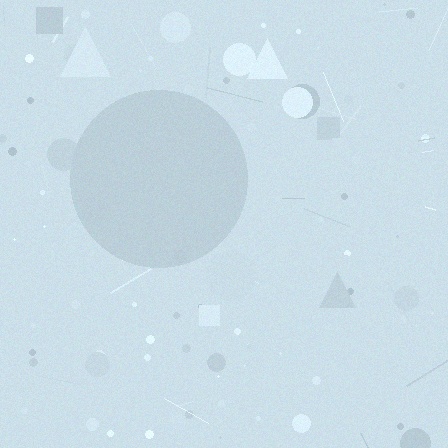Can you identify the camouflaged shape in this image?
The camouflaged shape is a circle.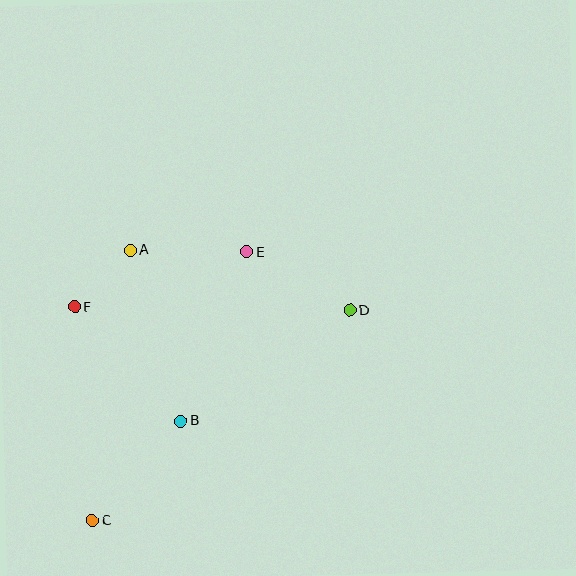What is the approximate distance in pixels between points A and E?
The distance between A and E is approximately 117 pixels.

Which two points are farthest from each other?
Points C and D are farthest from each other.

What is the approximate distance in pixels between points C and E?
The distance between C and E is approximately 310 pixels.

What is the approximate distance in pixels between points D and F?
The distance between D and F is approximately 275 pixels.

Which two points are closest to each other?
Points A and F are closest to each other.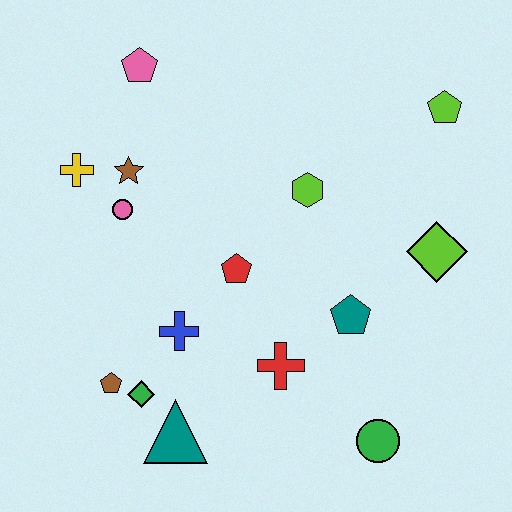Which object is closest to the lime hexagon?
The red pentagon is closest to the lime hexagon.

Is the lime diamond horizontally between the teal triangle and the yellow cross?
No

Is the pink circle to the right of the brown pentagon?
Yes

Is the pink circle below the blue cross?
No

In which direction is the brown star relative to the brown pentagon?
The brown star is above the brown pentagon.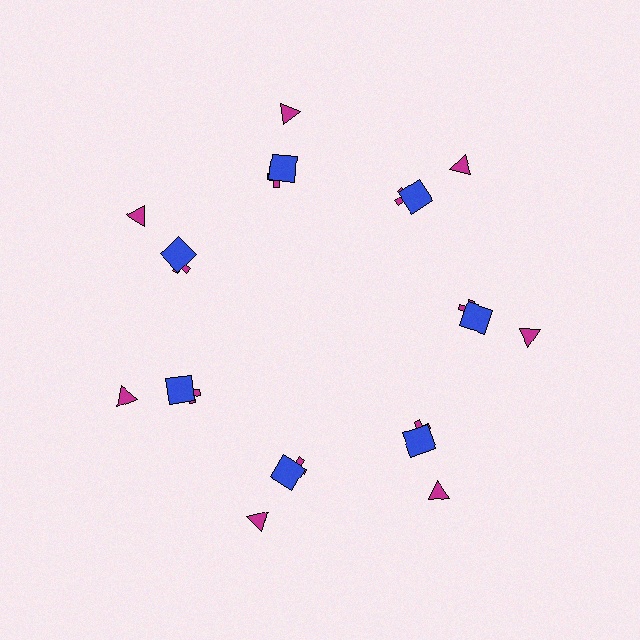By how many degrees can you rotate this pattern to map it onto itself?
The pattern maps onto itself every 51 degrees of rotation.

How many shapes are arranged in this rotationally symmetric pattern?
There are 21 shapes, arranged in 7 groups of 3.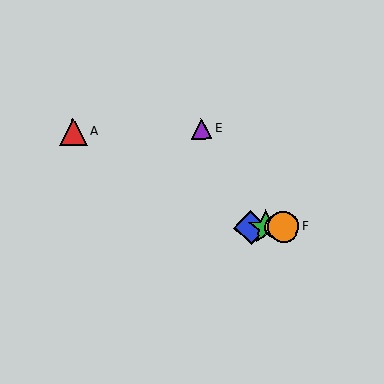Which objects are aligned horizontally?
Objects B, C, D, F are aligned horizontally.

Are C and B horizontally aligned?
Yes, both are at y≈227.